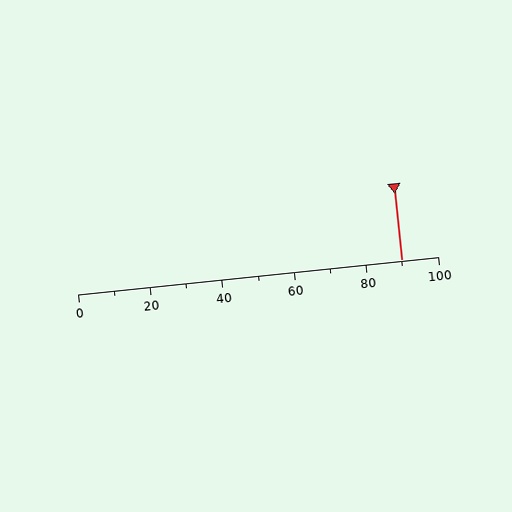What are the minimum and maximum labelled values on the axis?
The axis runs from 0 to 100.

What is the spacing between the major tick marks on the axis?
The major ticks are spaced 20 apart.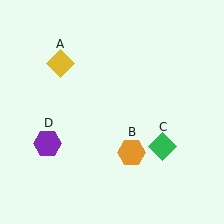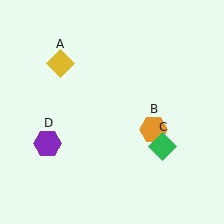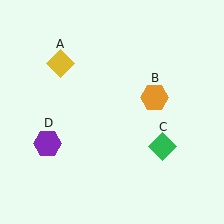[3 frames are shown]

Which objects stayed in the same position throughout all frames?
Yellow diamond (object A) and green diamond (object C) and purple hexagon (object D) remained stationary.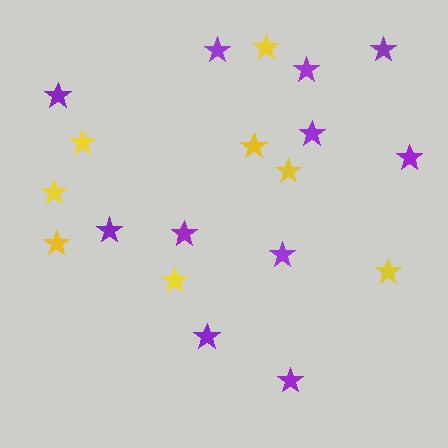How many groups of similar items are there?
There are 2 groups: one group of purple stars (11) and one group of yellow stars (8).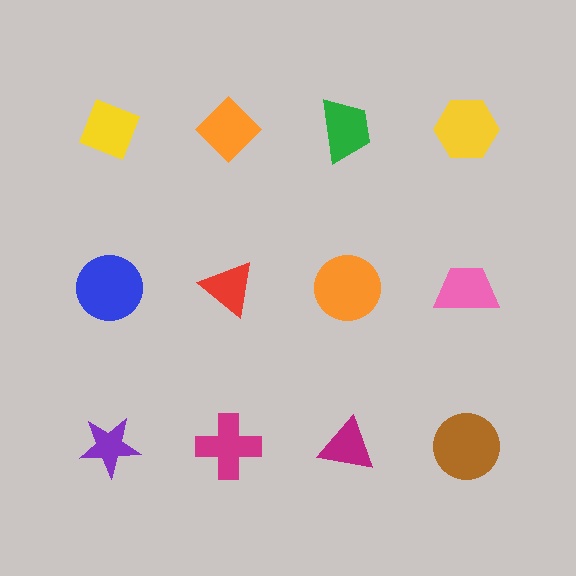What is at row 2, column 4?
A pink trapezoid.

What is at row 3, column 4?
A brown circle.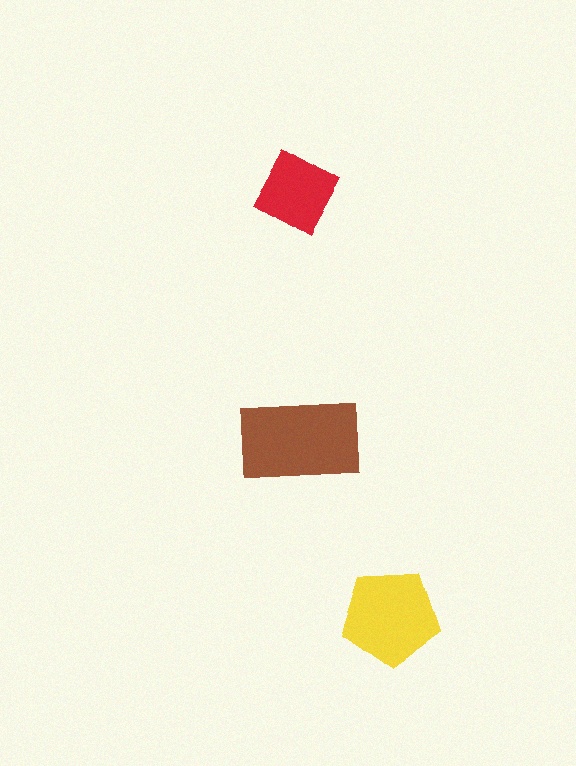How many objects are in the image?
There are 3 objects in the image.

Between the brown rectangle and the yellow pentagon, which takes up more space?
The brown rectangle.